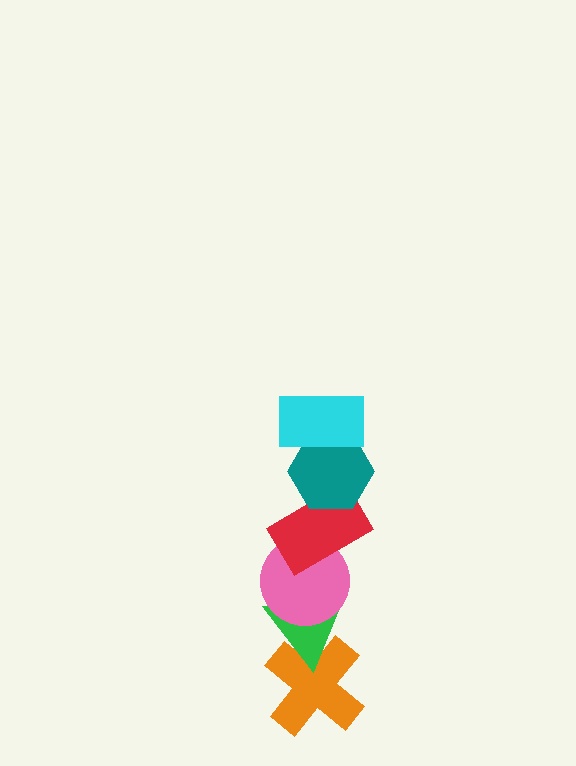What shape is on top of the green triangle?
The pink circle is on top of the green triangle.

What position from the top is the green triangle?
The green triangle is 5th from the top.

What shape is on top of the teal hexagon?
The cyan rectangle is on top of the teal hexagon.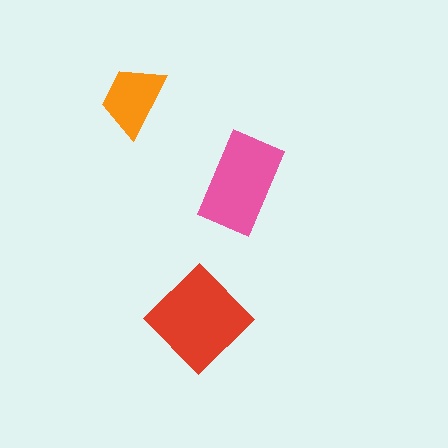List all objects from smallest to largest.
The orange trapezoid, the pink rectangle, the red diamond.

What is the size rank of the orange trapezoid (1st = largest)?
3rd.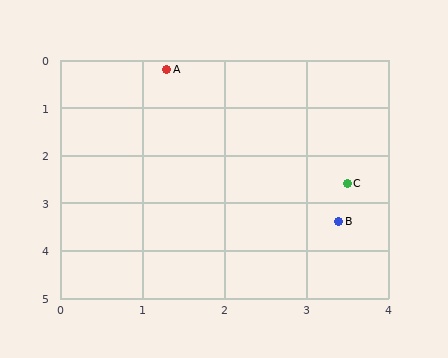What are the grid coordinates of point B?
Point B is at approximately (3.4, 3.4).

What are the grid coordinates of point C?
Point C is at approximately (3.5, 2.6).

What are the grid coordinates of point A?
Point A is at approximately (1.3, 0.2).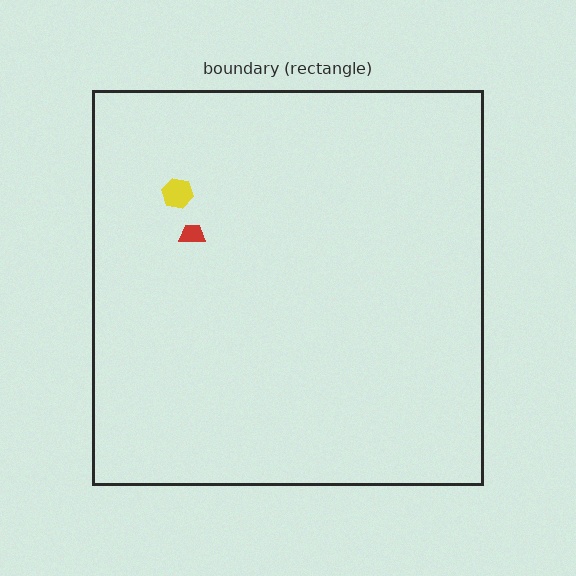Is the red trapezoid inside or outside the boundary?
Inside.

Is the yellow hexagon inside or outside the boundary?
Inside.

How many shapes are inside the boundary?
2 inside, 0 outside.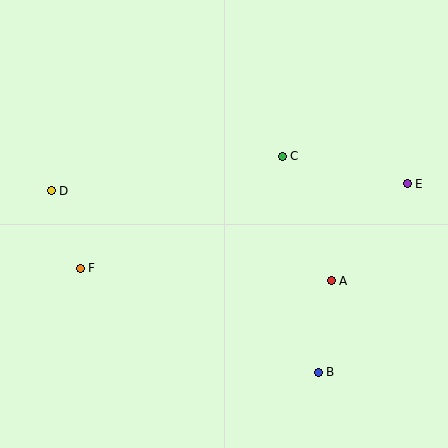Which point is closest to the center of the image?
Point C at (282, 156) is closest to the center.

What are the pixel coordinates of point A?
Point A is at (331, 281).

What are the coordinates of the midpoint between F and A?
The midpoint between F and A is at (206, 275).